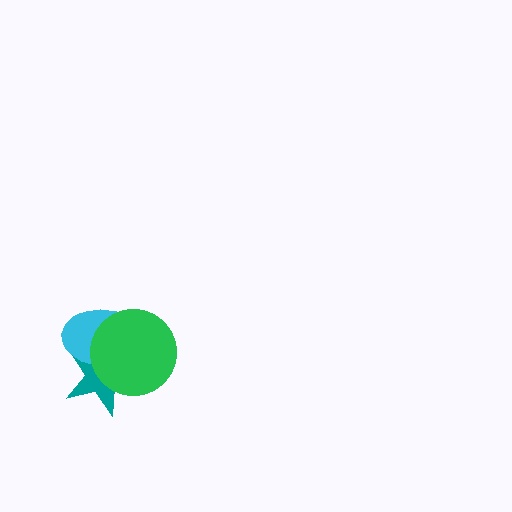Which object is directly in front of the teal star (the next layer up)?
The cyan ellipse is directly in front of the teal star.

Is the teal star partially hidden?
Yes, it is partially covered by another shape.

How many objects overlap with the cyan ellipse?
2 objects overlap with the cyan ellipse.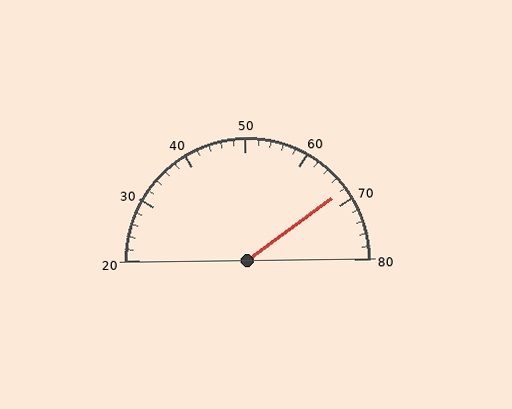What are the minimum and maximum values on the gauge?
The gauge ranges from 20 to 80.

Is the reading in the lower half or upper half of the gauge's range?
The reading is in the upper half of the range (20 to 80).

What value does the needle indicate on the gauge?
The needle indicates approximately 68.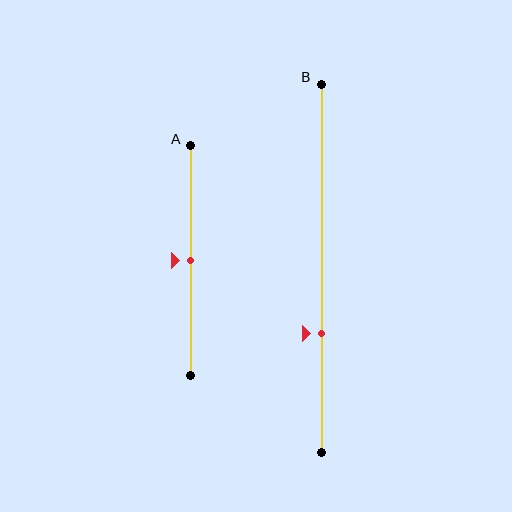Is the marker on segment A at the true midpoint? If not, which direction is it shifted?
Yes, the marker on segment A is at the true midpoint.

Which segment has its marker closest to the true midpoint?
Segment A has its marker closest to the true midpoint.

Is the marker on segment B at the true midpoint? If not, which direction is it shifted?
No, the marker on segment B is shifted downward by about 18% of the segment length.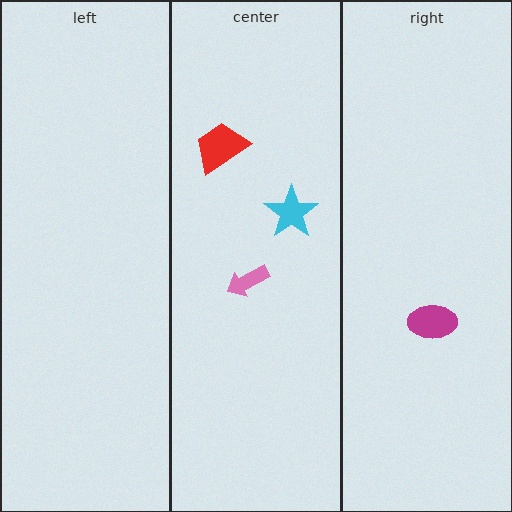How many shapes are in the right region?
1.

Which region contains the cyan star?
The center region.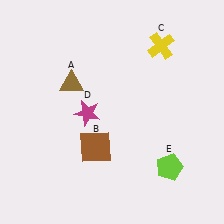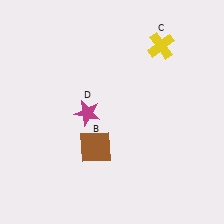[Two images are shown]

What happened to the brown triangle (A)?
The brown triangle (A) was removed in Image 2. It was in the top-left area of Image 1.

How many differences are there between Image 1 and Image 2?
There are 2 differences between the two images.